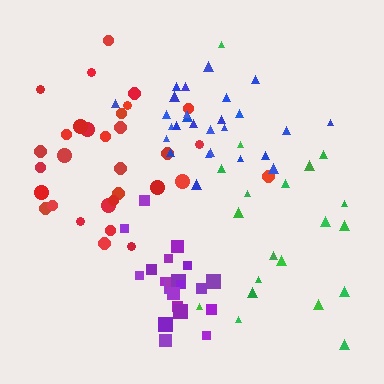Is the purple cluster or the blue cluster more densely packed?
Purple.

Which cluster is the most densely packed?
Purple.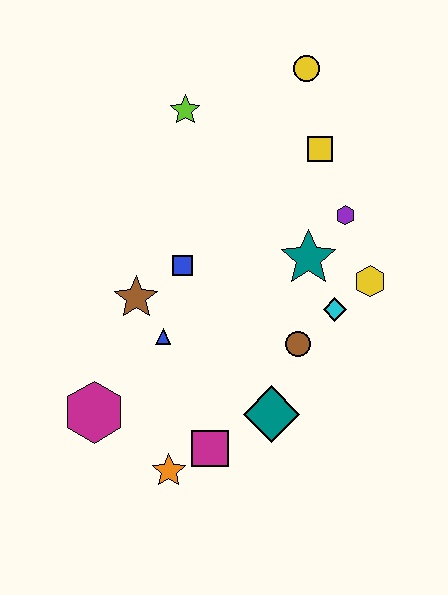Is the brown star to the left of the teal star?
Yes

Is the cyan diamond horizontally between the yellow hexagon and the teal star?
Yes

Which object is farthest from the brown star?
The yellow circle is farthest from the brown star.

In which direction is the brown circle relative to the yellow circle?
The brown circle is below the yellow circle.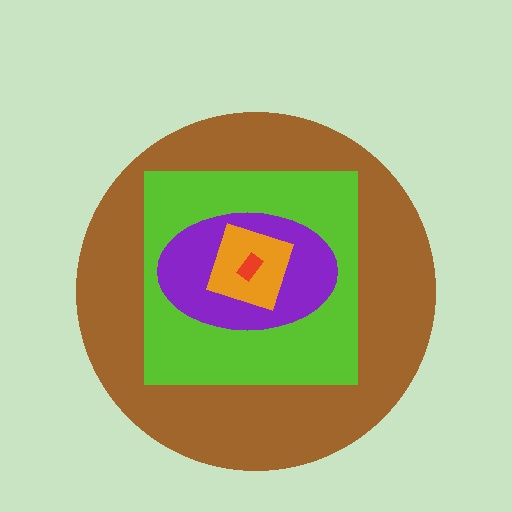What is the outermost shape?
The brown circle.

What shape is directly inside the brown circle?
The lime square.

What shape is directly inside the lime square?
The purple ellipse.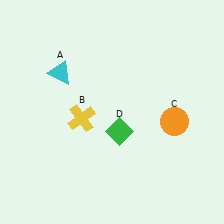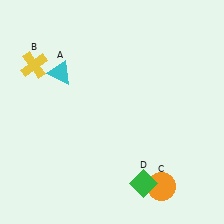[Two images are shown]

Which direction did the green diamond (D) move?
The green diamond (D) moved down.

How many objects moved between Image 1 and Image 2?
3 objects moved between the two images.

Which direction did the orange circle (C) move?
The orange circle (C) moved down.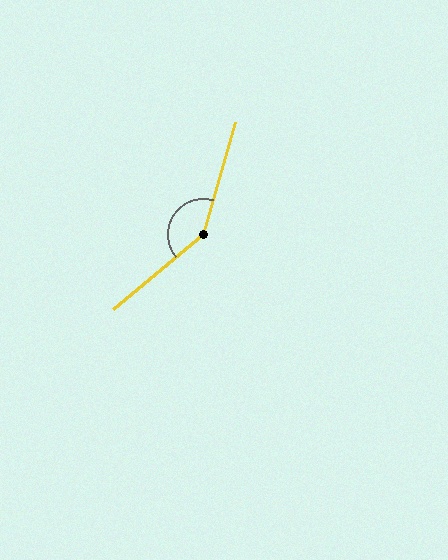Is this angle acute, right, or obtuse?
It is obtuse.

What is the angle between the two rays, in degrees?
Approximately 146 degrees.